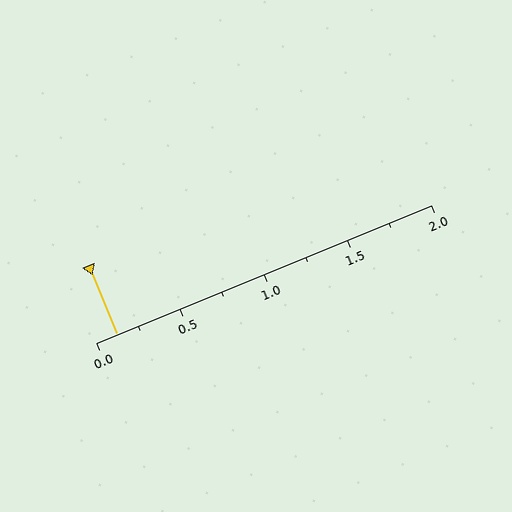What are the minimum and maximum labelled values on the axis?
The axis runs from 0.0 to 2.0.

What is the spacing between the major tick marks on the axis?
The major ticks are spaced 0.5 apart.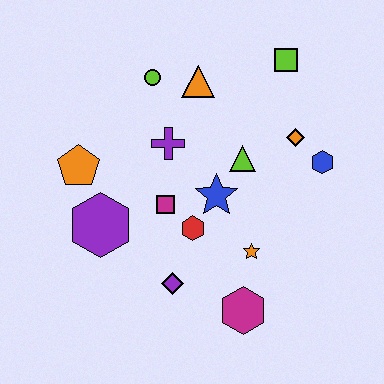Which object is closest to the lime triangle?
The blue star is closest to the lime triangle.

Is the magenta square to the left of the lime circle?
No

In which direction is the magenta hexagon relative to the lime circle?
The magenta hexagon is below the lime circle.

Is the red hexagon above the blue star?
No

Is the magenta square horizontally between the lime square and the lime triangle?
No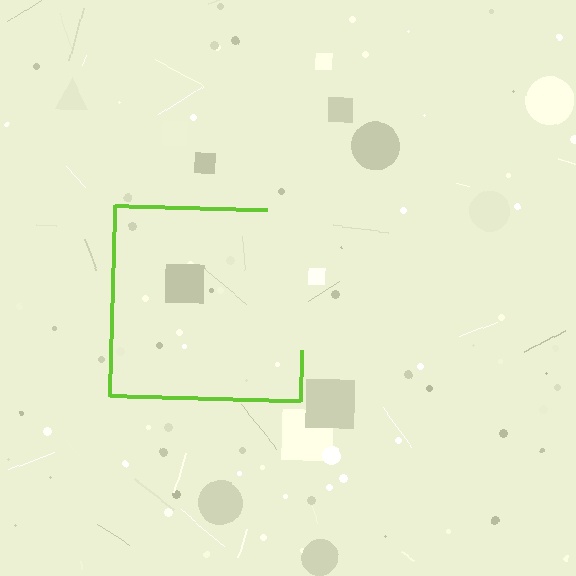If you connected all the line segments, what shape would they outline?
They would outline a square.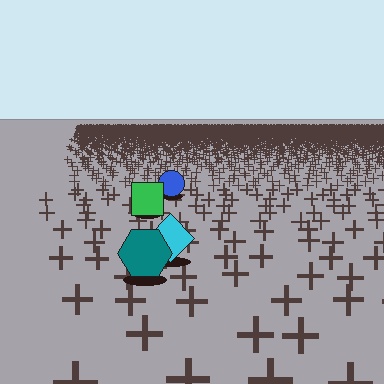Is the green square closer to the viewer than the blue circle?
Yes. The green square is closer — you can tell from the texture gradient: the ground texture is coarser near it.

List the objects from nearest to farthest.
From nearest to farthest: the teal hexagon, the cyan diamond, the green square, the blue circle.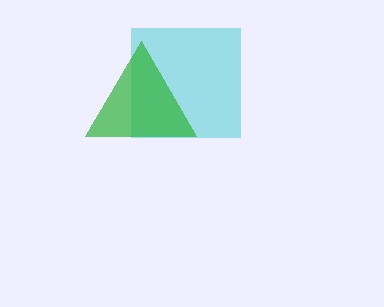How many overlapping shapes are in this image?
There are 2 overlapping shapes in the image.